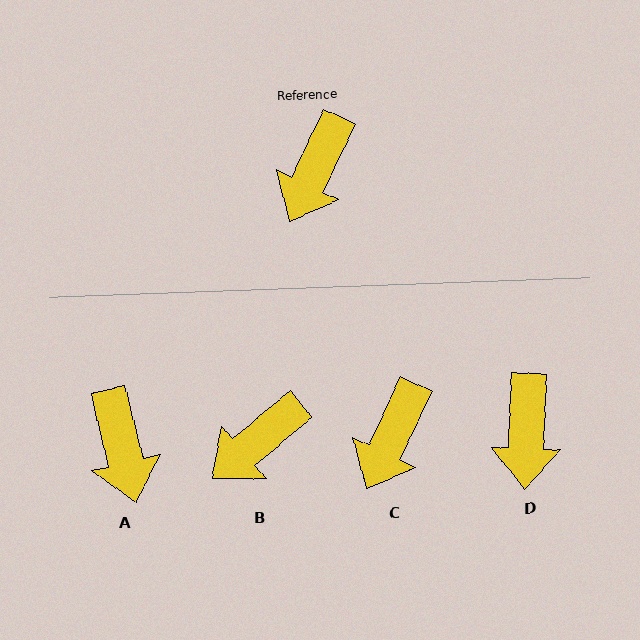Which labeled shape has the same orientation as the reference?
C.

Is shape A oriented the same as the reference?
No, it is off by about 39 degrees.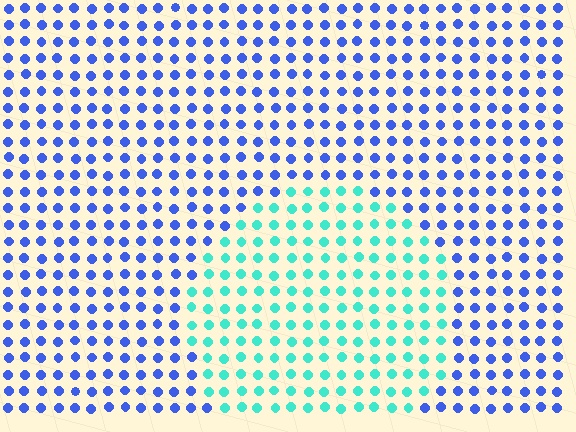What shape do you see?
I see a circle.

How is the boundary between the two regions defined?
The boundary is defined purely by a slight shift in hue (about 60 degrees). Spacing, size, and orientation are identical on both sides.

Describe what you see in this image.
The image is filled with small blue elements in a uniform arrangement. A circle-shaped region is visible where the elements are tinted to a slightly different hue, forming a subtle color boundary.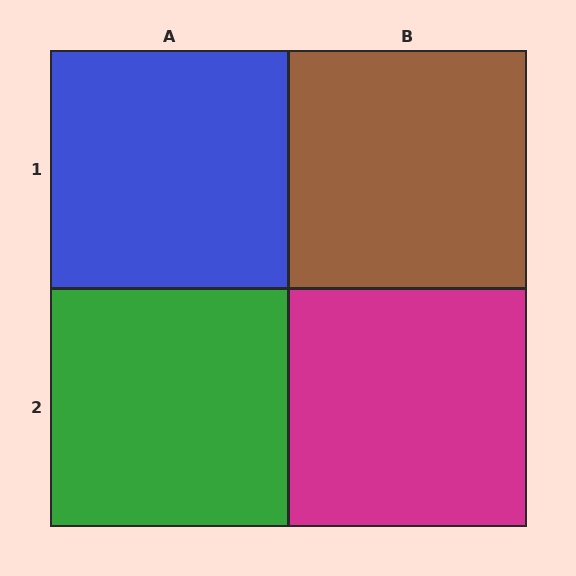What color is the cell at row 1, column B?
Brown.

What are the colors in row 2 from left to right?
Green, magenta.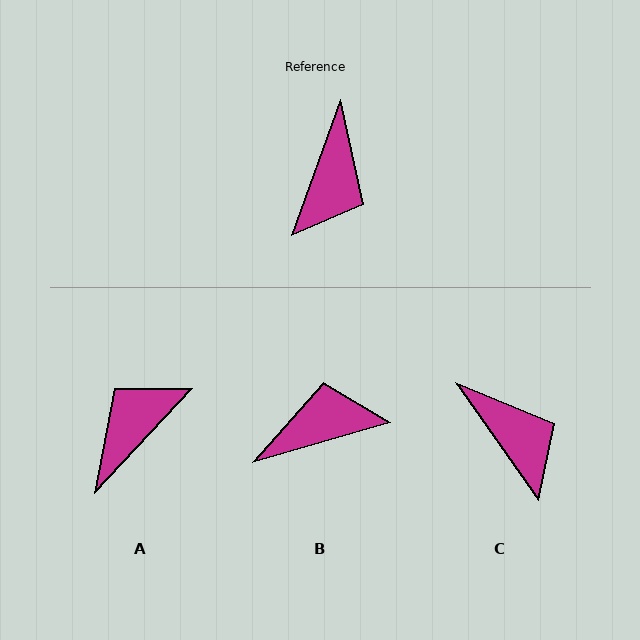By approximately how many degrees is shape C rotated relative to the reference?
Approximately 55 degrees counter-clockwise.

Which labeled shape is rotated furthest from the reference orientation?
A, about 157 degrees away.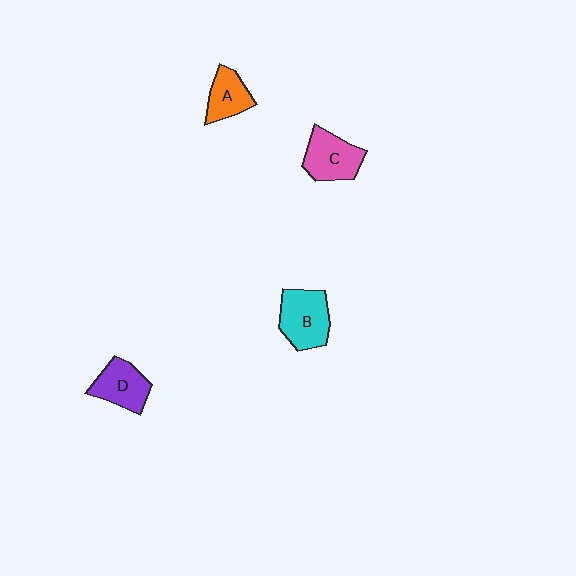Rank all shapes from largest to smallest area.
From largest to smallest: B (cyan), C (pink), D (purple), A (orange).